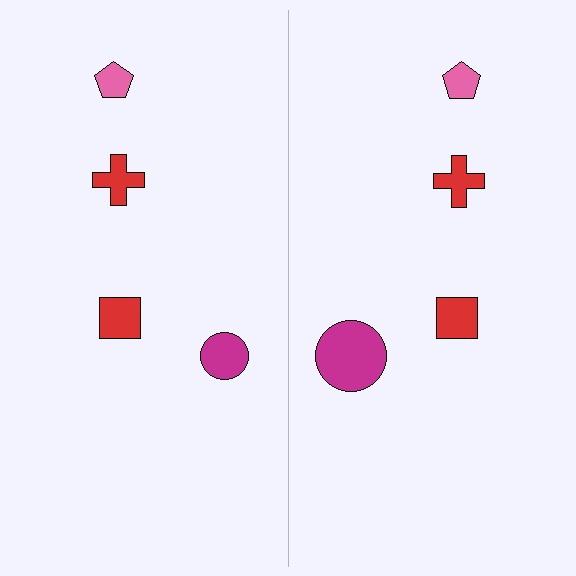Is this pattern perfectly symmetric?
No, the pattern is not perfectly symmetric. The magenta circle on the right side has a different size than its mirror counterpart.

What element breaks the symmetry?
The magenta circle on the right side has a different size than its mirror counterpart.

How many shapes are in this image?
There are 8 shapes in this image.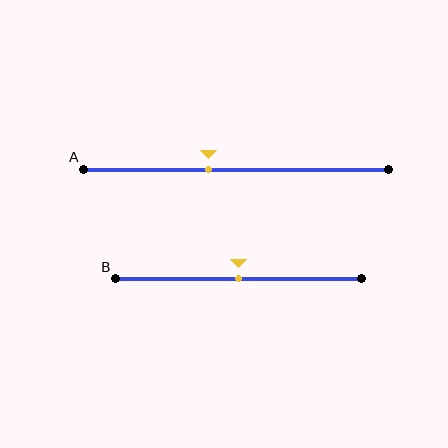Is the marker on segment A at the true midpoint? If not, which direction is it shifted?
No, the marker on segment A is shifted to the left by about 9% of the segment length.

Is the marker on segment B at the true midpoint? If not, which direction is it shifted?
Yes, the marker on segment B is at the true midpoint.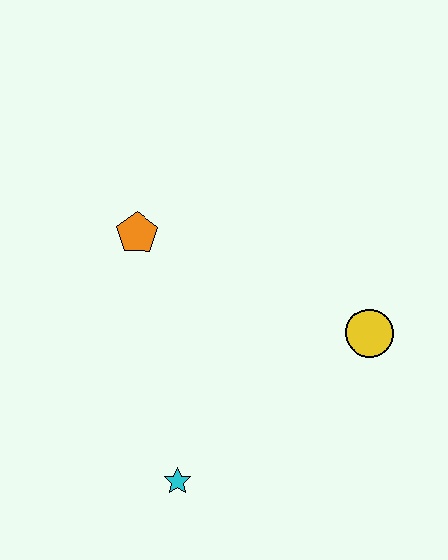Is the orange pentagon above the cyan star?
Yes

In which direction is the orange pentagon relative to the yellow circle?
The orange pentagon is to the left of the yellow circle.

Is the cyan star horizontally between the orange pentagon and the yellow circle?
Yes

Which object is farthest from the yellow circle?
The orange pentagon is farthest from the yellow circle.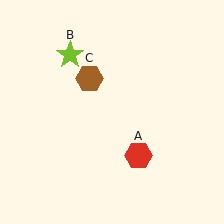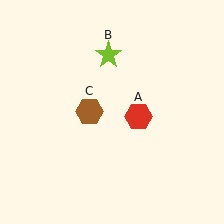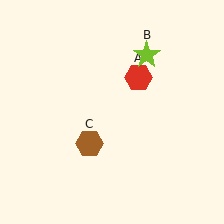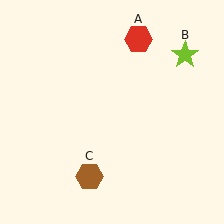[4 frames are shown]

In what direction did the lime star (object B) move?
The lime star (object B) moved right.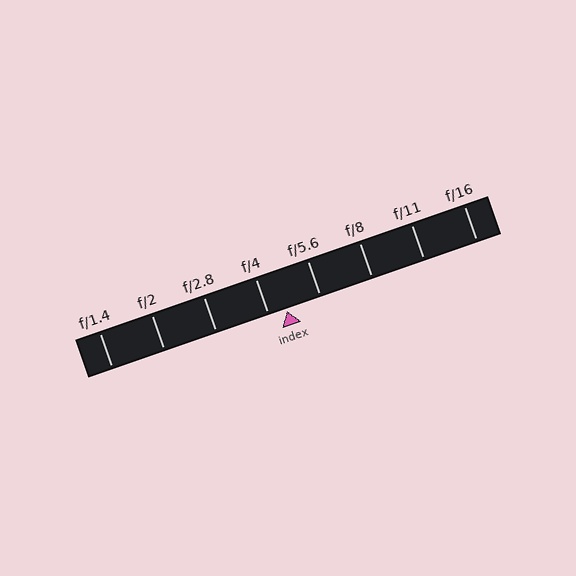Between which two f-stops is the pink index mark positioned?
The index mark is between f/4 and f/5.6.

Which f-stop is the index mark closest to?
The index mark is closest to f/4.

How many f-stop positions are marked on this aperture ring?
There are 8 f-stop positions marked.